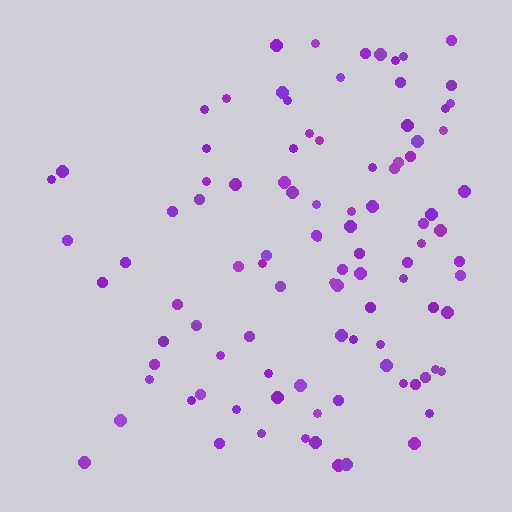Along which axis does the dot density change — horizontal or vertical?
Horizontal.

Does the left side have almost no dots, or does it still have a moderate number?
Still a moderate number, just noticeably fewer than the right.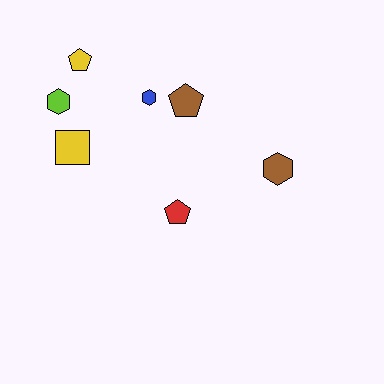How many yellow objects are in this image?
There are 2 yellow objects.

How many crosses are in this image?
There are no crosses.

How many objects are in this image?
There are 7 objects.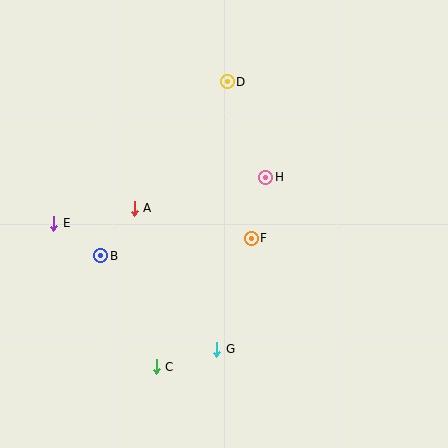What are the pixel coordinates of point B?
Point B is at (101, 256).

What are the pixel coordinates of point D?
Point D is at (227, 82).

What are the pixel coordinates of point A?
Point A is at (134, 208).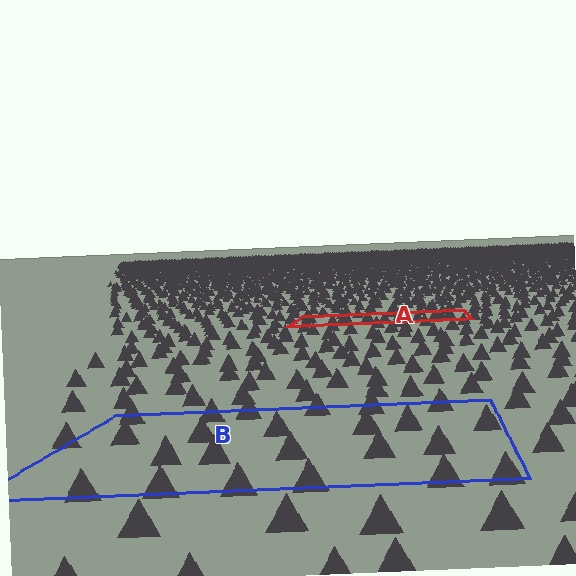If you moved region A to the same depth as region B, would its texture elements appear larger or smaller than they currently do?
They would appear larger. At a closer depth, the same texture elements are projected at a bigger on-screen size.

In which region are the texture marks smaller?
The texture marks are smaller in region A, because it is farther away.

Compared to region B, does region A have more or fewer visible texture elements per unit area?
Region A has more texture elements per unit area — they are packed more densely because it is farther away.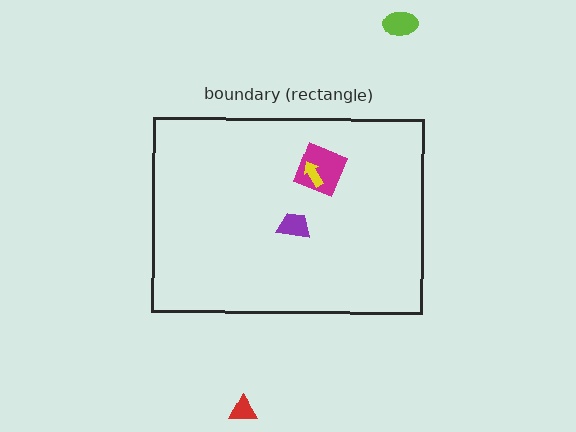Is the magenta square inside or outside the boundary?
Inside.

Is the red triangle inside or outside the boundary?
Outside.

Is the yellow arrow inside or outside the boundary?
Inside.